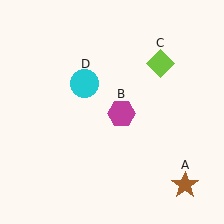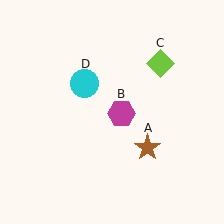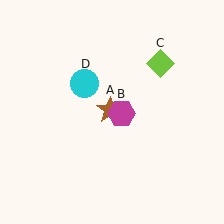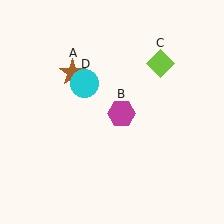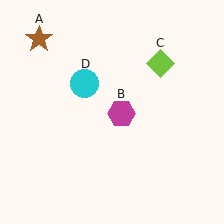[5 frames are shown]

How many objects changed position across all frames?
1 object changed position: brown star (object A).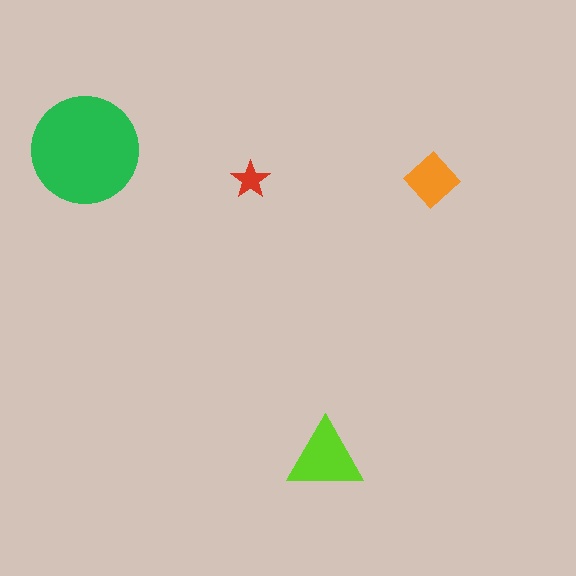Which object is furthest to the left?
The green circle is leftmost.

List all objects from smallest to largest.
The red star, the orange diamond, the lime triangle, the green circle.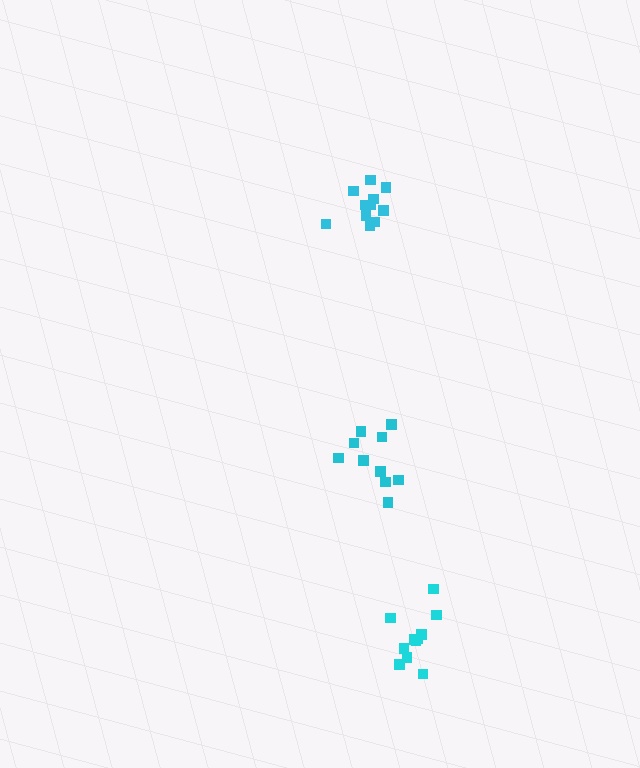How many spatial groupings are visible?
There are 3 spatial groupings.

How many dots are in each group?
Group 1: 11 dots, Group 2: 10 dots, Group 3: 11 dots (32 total).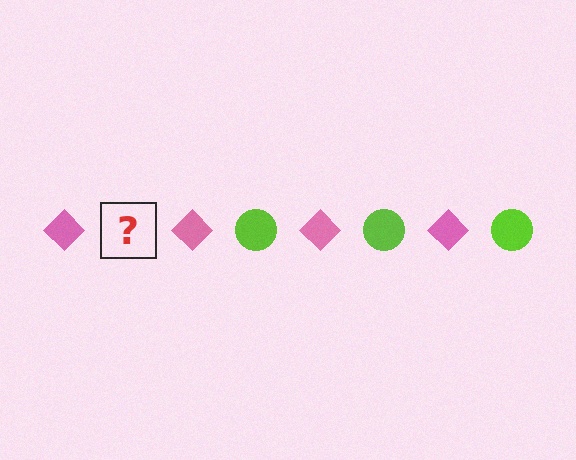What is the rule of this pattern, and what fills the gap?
The rule is that the pattern alternates between pink diamond and lime circle. The gap should be filled with a lime circle.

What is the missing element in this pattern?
The missing element is a lime circle.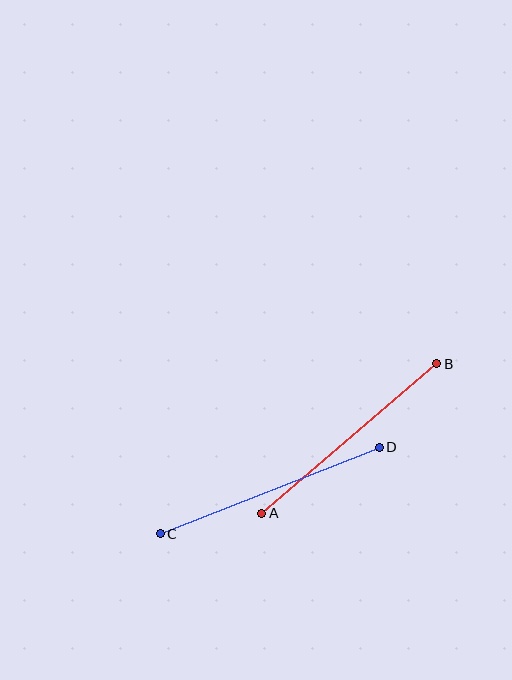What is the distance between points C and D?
The distance is approximately 235 pixels.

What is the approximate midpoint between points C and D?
The midpoint is at approximately (270, 491) pixels.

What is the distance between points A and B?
The distance is approximately 230 pixels.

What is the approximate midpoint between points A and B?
The midpoint is at approximately (349, 439) pixels.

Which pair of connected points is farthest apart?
Points C and D are farthest apart.